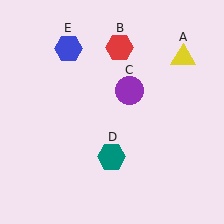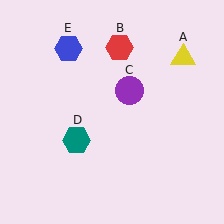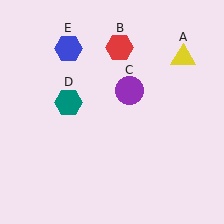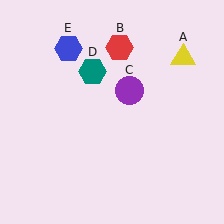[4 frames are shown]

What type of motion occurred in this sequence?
The teal hexagon (object D) rotated clockwise around the center of the scene.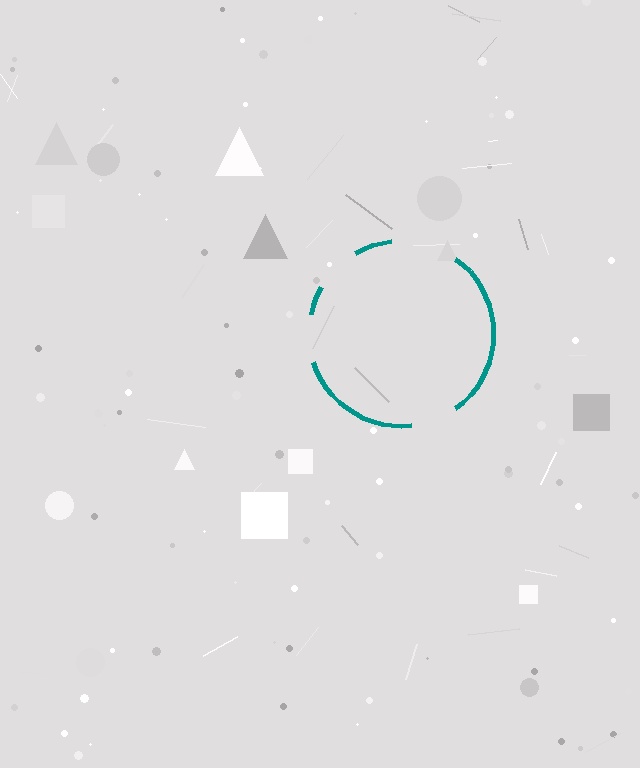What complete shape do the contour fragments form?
The contour fragments form a circle.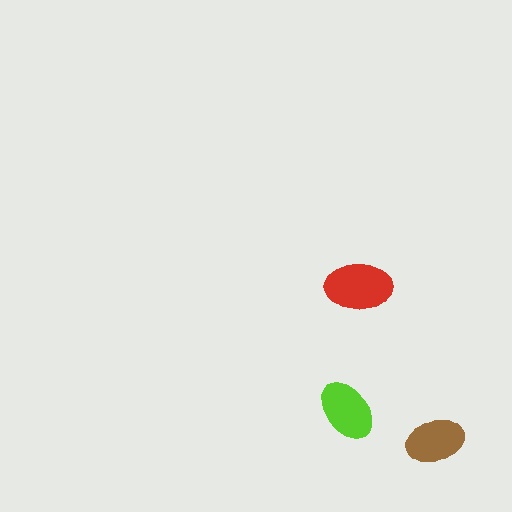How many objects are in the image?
There are 3 objects in the image.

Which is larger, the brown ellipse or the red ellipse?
The red one.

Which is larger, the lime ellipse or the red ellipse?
The red one.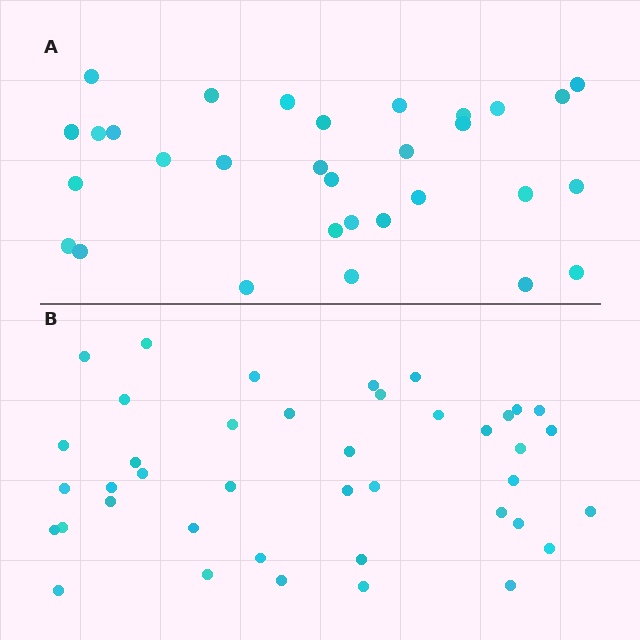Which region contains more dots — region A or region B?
Region B (the bottom region) has more dots.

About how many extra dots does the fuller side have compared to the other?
Region B has roughly 10 or so more dots than region A.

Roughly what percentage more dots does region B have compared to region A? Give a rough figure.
About 30% more.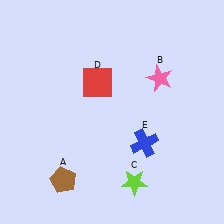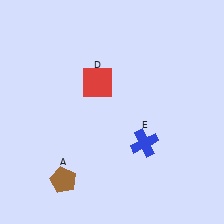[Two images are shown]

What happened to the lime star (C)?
The lime star (C) was removed in Image 2. It was in the bottom-right area of Image 1.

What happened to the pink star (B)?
The pink star (B) was removed in Image 2. It was in the top-right area of Image 1.